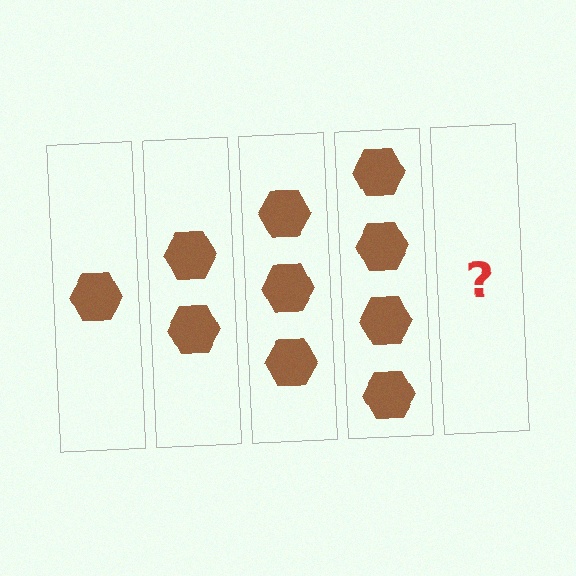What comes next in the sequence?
The next element should be 5 hexagons.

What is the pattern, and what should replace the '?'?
The pattern is that each step adds one more hexagon. The '?' should be 5 hexagons.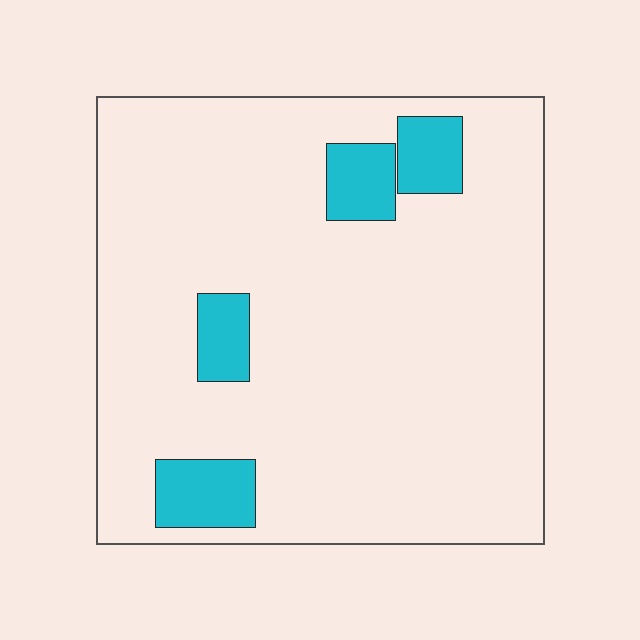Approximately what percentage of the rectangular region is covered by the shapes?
Approximately 10%.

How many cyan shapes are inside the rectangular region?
4.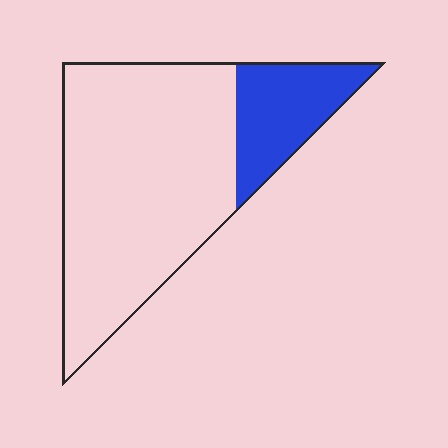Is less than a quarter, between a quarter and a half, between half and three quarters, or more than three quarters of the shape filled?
Less than a quarter.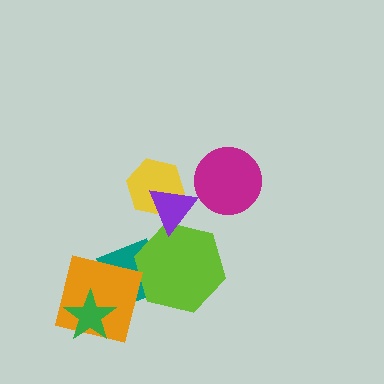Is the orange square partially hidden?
Yes, it is partially covered by another shape.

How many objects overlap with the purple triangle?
2 objects overlap with the purple triangle.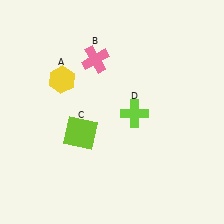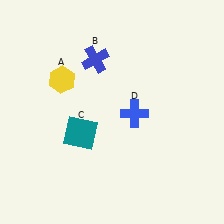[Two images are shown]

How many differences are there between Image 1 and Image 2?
There are 3 differences between the two images.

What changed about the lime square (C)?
In Image 1, C is lime. In Image 2, it changed to teal.